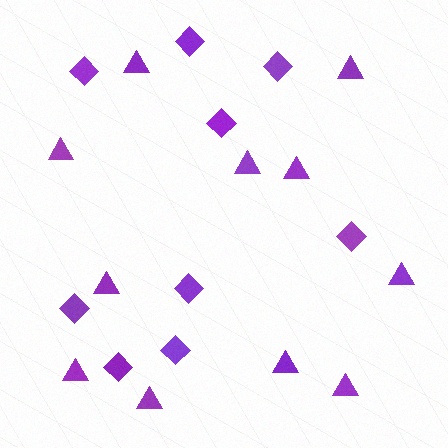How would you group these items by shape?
There are 2 groups: one group of diamonds (9) and one group of triangles (11).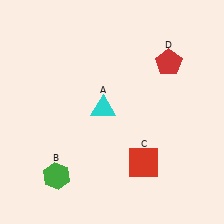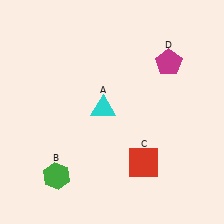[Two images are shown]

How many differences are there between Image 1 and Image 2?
There is 1 difference between the two images.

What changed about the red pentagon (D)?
In Image 1, D is red. In Image 2, it changed to magenta.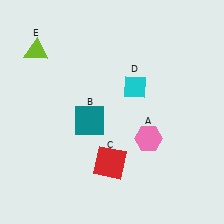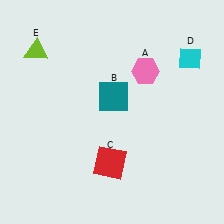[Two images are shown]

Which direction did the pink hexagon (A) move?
The pink hexagon (A) moved up.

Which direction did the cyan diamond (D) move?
The cyan diamond (D) moved right.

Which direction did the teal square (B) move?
The teal square (B) moved right.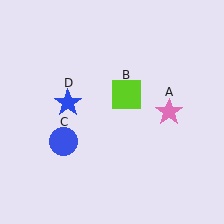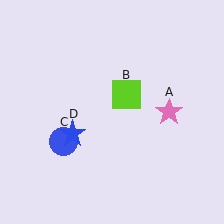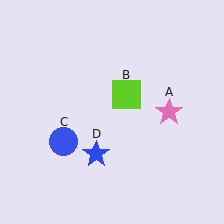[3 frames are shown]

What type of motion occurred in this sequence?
The blue star (object D) rotated counterclockwise around the center of the scene.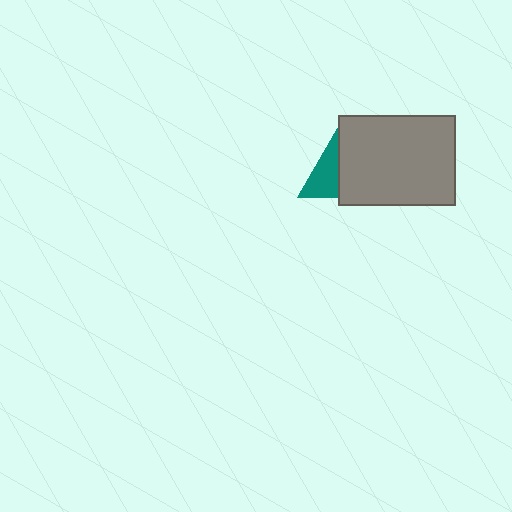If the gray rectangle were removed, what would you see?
You would see the complete teal triangle.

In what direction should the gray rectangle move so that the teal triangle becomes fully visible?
The gray rectangle should move right. That is the shortest direction to clear the overlap and leave the teal triangle fully visible.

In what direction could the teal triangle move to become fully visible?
The teal triangle could move left. That would shift it out from behind the gray rectangle entirely.